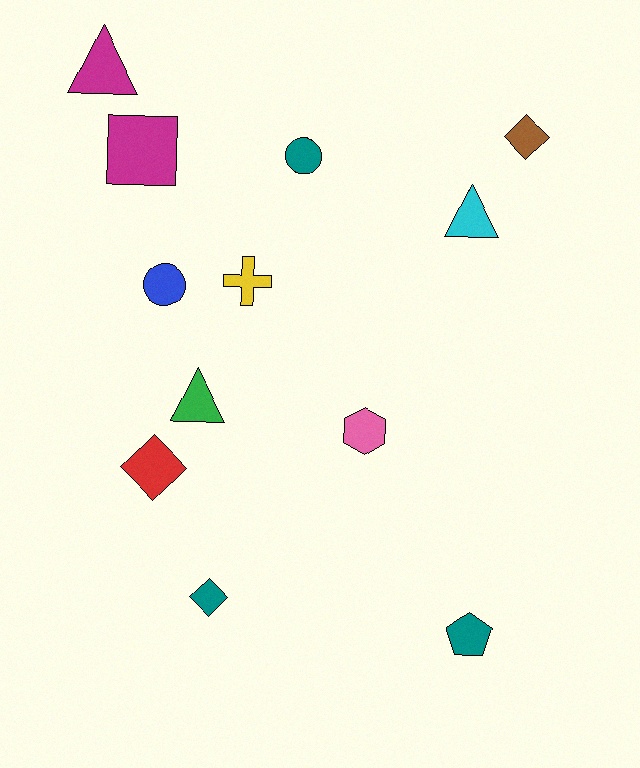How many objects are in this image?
There are 12 objects.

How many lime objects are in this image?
There are no lime objects.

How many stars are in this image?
There are no stars.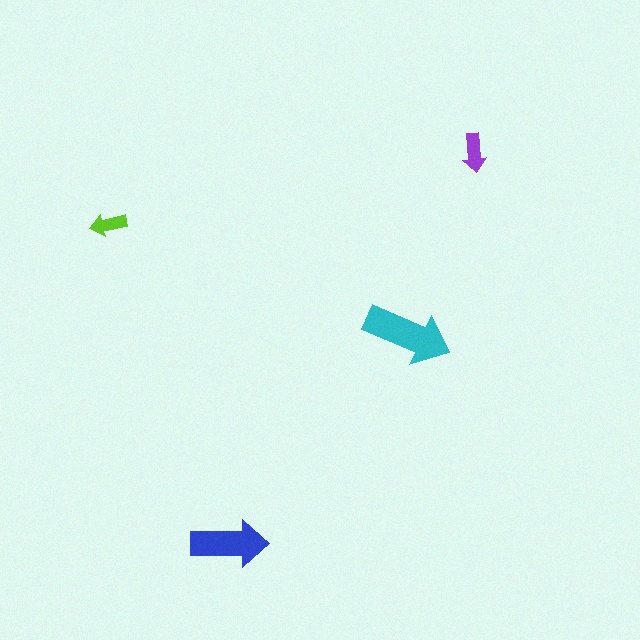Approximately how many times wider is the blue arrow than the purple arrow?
About 2 times wider.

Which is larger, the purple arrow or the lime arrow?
The purple one.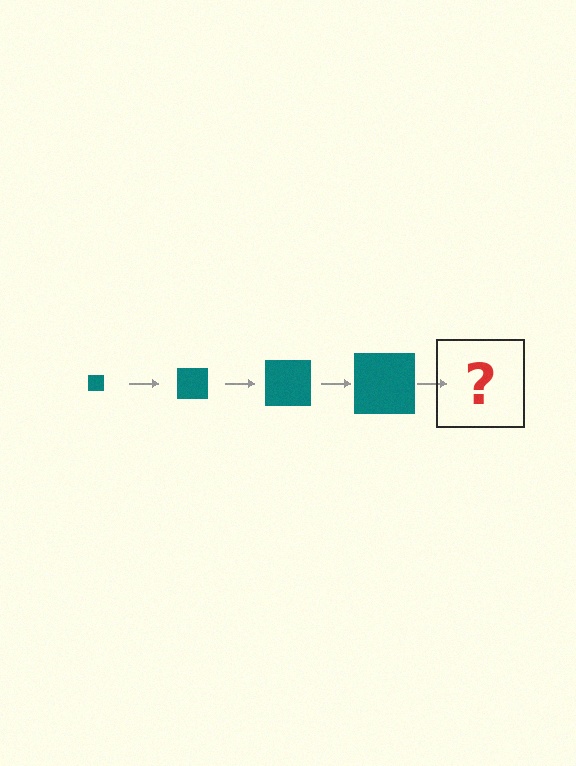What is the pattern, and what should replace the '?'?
The pattern is that the square gets progressively larger each step. The '?' should be a teal square, larger than the previous one.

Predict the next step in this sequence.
The next step is a teal square, larger than the previous one.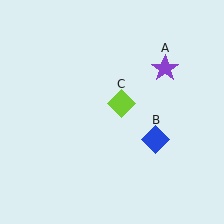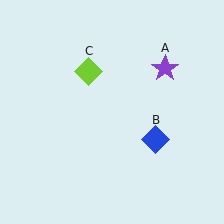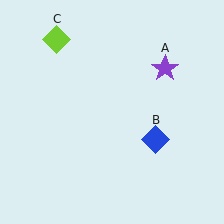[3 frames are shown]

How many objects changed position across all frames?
1 object changed position: lime diamond (object C).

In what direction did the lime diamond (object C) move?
The lime diamond (object C) moved up and to the left.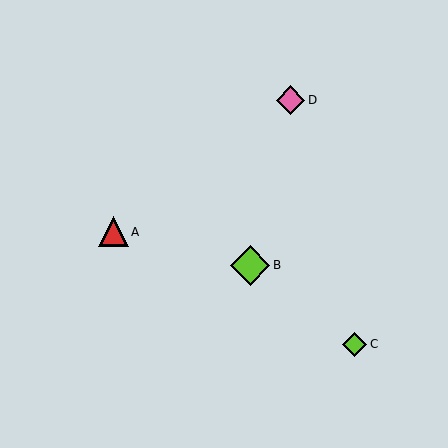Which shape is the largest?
The lime diamond (labeled B) is the largest.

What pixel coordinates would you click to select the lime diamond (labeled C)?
Click at (355, 344) to select the lime diamond C.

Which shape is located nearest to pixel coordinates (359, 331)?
The lime diamond (labeled C) at (355, 344) is nearest to that location.